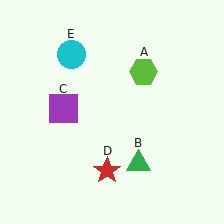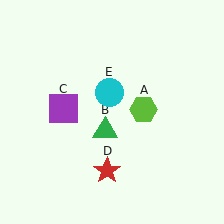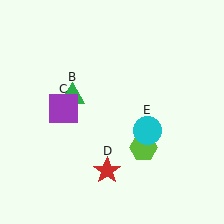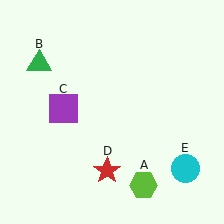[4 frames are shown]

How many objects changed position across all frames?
3 objects changed position: lime hexagon (object A), green triangle (object B), cyan circle (object E).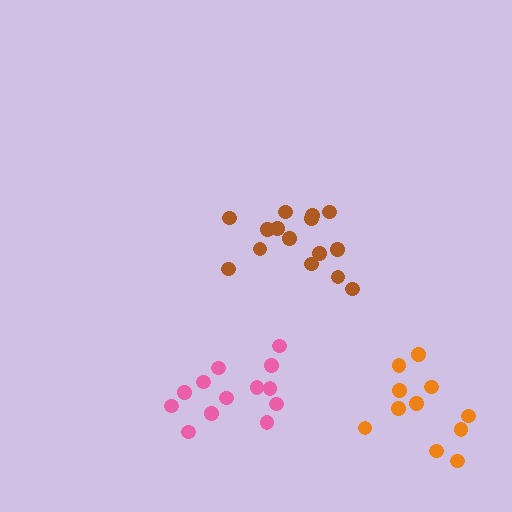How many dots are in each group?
Group 1: 15 dots, Group 2: 11 dots, Group 3: 13 dots (39 total).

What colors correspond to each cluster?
The clusters are colored: brown, orange, pink.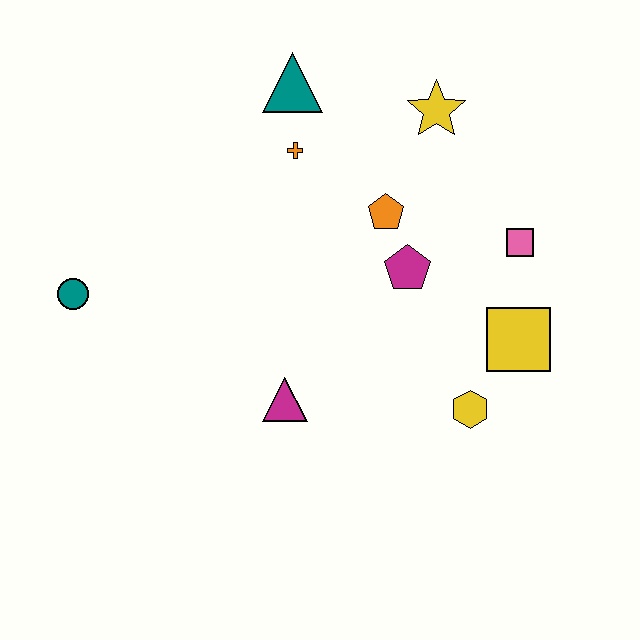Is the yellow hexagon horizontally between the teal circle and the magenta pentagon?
No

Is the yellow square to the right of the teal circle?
Yes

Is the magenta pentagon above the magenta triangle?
Yes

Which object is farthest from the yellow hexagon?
The teal circle is farthest from the yellow hexagon.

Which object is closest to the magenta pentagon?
The orange pentagon is closest to the magenta pentagon.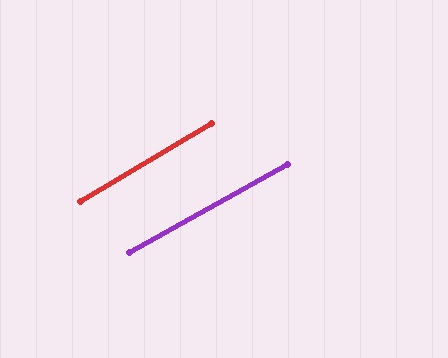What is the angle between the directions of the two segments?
Approximately 2 degrees.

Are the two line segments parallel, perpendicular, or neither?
Parallel — their directions differ by only 1.6°.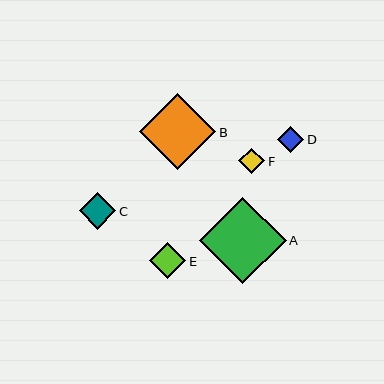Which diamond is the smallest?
Diamond F is the smallest with a size of approximately 26 pixels.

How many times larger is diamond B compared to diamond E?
Diamond B is approximately 2.1 times the size of diamond E.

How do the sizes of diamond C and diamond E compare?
Diamond C and diamond E are approximately the same size.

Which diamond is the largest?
Diamond A is the largest with a size of approximately 87 pixels.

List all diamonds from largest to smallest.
From largest to smallest: A, B, C, E, D, F.